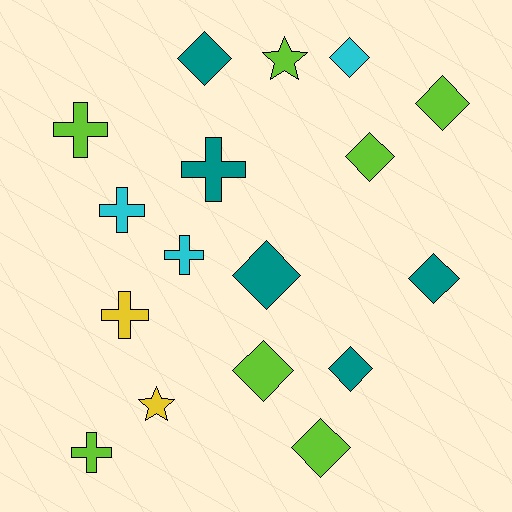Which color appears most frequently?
Lime, with 7 objects.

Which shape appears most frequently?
Diamond, with 9 objects.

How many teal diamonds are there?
There are 4 teal diamonds.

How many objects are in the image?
There are 17 objects.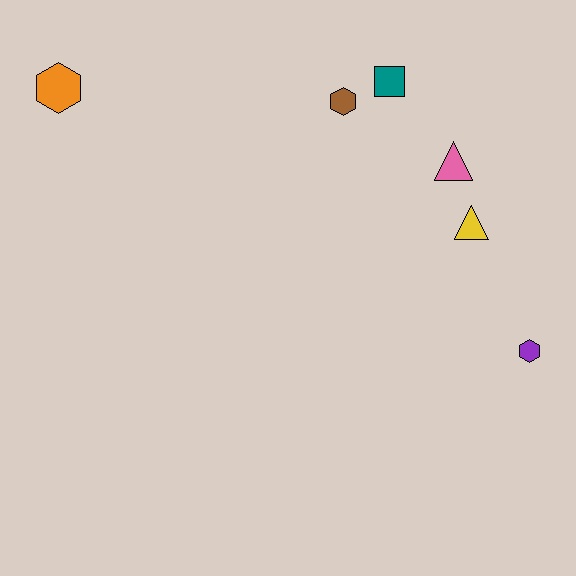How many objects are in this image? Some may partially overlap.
There are 6 objects.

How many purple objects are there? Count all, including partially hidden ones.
There is 1 purple object.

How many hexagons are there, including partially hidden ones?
There are 3 hexagons.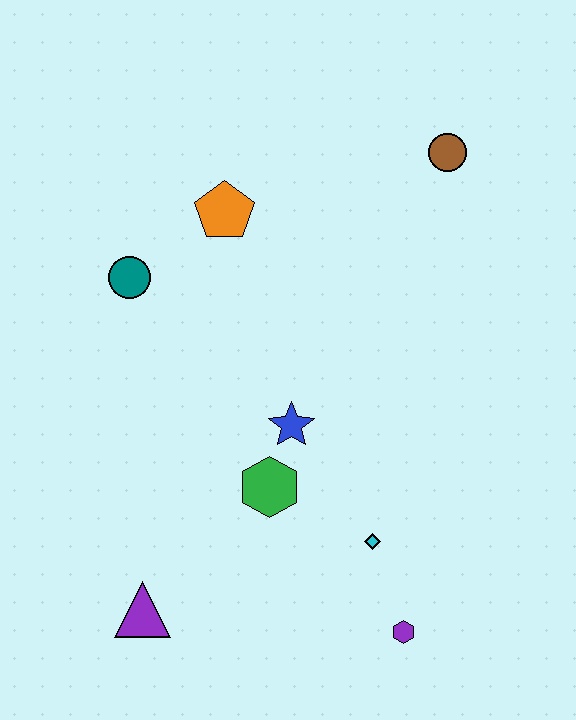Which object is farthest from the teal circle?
The purple hexagon is farthest from the teal circle.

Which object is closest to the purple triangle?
The green hexagon is closest to the purple triangle.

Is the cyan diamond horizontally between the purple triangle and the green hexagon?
No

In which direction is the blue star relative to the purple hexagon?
The blue star is above the purple hexagon.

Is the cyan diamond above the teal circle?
No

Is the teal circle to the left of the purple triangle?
Yes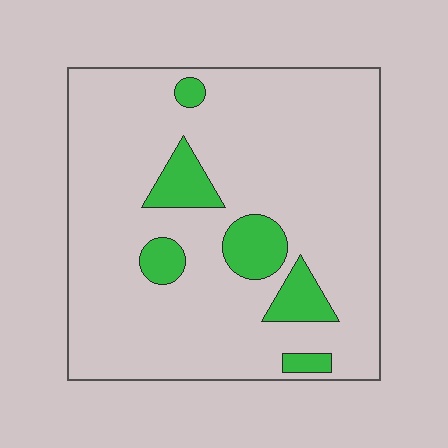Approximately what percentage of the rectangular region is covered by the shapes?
Approximately 15%.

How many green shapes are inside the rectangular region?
6.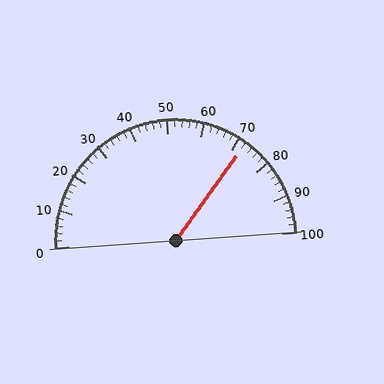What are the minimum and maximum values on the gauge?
The gauge ranges from 0 to 100.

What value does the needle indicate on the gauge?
The needle indicates approximately 72.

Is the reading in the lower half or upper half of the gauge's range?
The reading is in the upper half of the range (0 to 100).